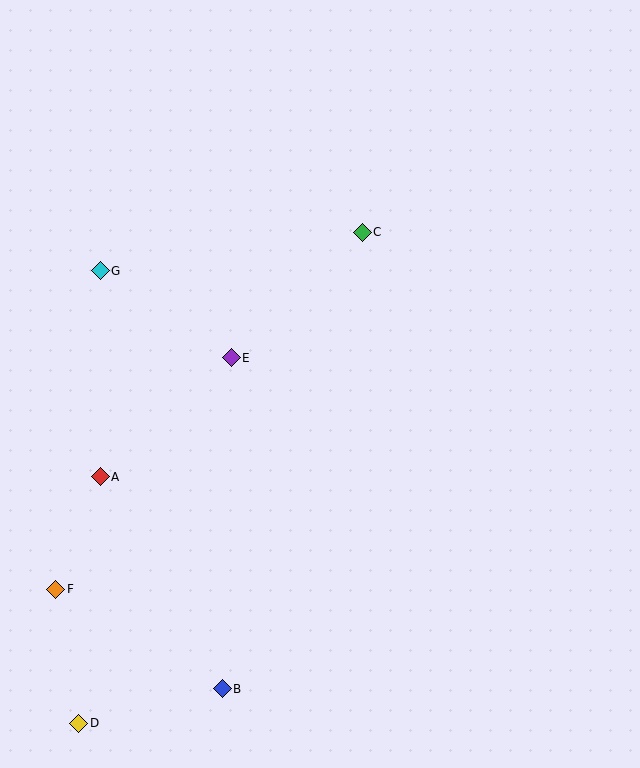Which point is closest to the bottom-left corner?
Point D is closest to the bottom-left corner.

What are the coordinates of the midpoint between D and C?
The midpoint between D and C is at (221, 478).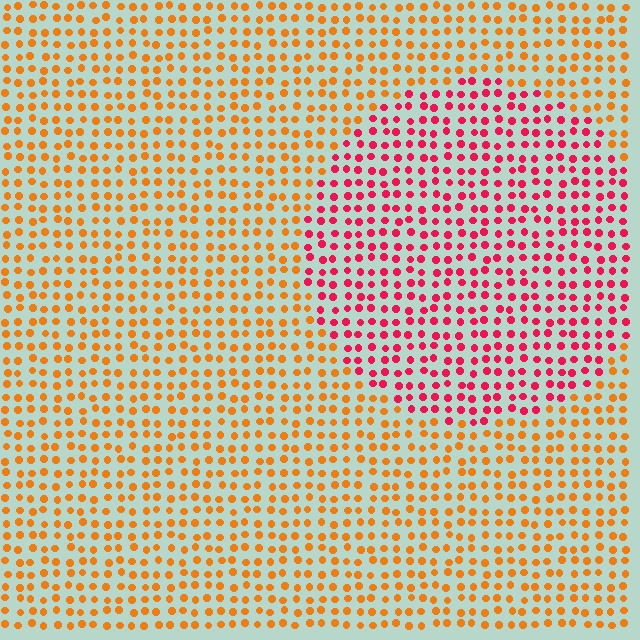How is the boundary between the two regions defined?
The boundary is defined purely by a slight shift in hue (about 46 degrees). Spacing, size, and orientation are identical on both sides.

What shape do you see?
I see a circle.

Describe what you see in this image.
The image is filled with small orange elements in a uniform arrangement. A circle-shaped region is visible where the elements are tinted to a slightly different hue, forming a subtle color boundary.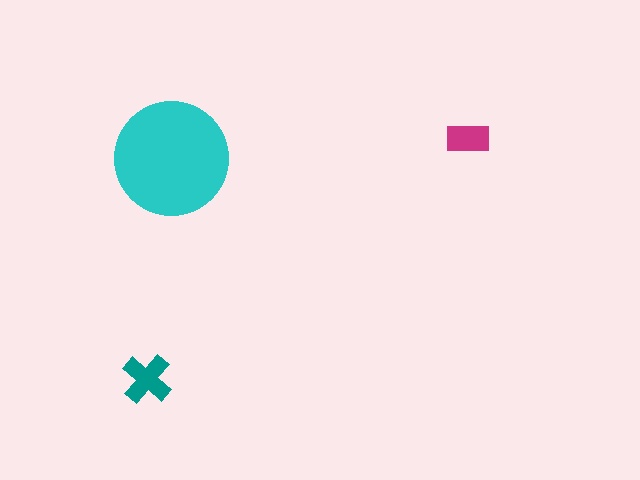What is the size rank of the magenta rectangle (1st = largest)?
3rd.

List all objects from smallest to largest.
The magenta rectangle, the teal cross, the cyan circle.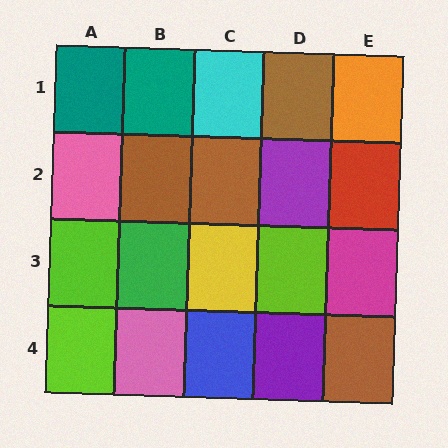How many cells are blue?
1 cell is blue.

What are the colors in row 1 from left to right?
Teal, teal, cyan, brown, orange.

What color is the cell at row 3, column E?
Magenta.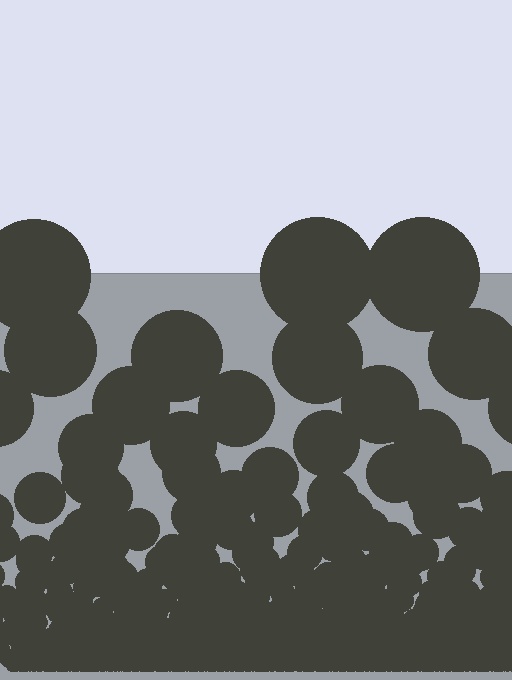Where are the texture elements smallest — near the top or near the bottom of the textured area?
Near the bottom.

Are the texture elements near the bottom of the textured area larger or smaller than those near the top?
Smaller. The gradient is inverted — elements near the bottom are smaller and denser.